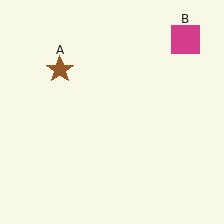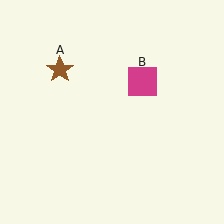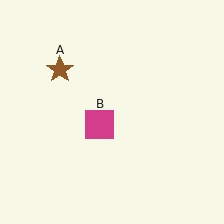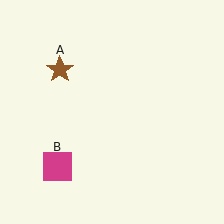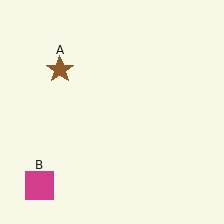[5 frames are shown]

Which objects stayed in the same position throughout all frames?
Brown star (object A) remained stationary.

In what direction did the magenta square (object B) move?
The magenta square (object B) moved down and to the left.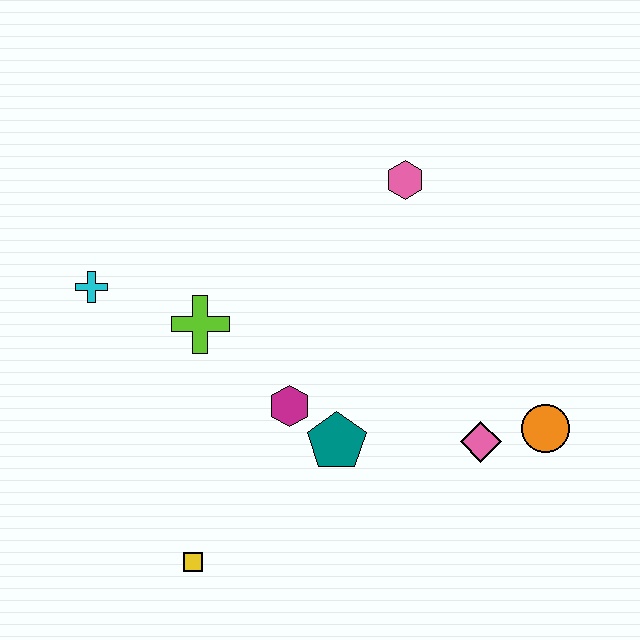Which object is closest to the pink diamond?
The orange circle is closest to the pink diamond.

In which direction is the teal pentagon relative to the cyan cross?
The teal pentagon is to the right of the cyan cross.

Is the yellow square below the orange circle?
Yes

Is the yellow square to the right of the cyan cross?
Yes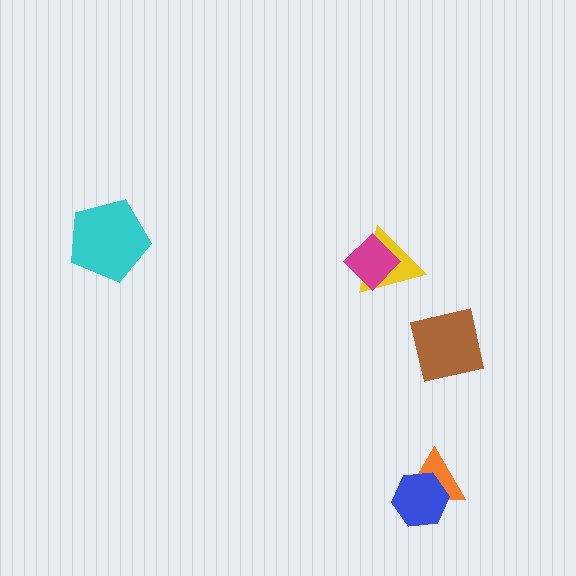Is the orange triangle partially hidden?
Yes, it is partially covered by another shape.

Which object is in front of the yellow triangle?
The magenta diamond is in front of the yellow triangle.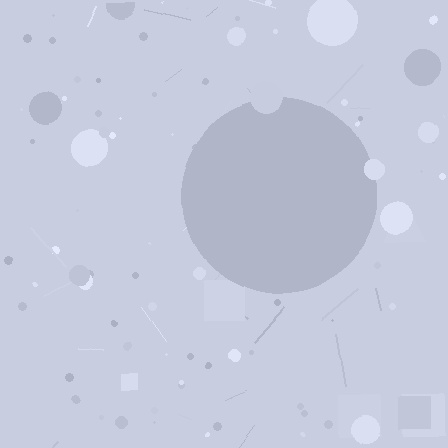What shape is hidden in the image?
A circle is hidden in the image.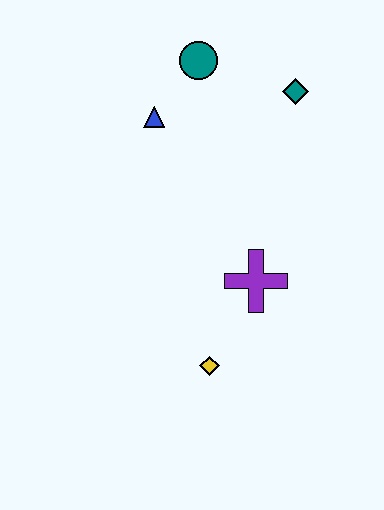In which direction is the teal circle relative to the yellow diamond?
The teal circle is above the yellow diamond.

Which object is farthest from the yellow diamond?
The teal circle is farthest from the yellow diamond.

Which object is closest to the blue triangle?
The teal circle is closest to the blue triangle.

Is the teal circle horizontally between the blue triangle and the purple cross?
Yes